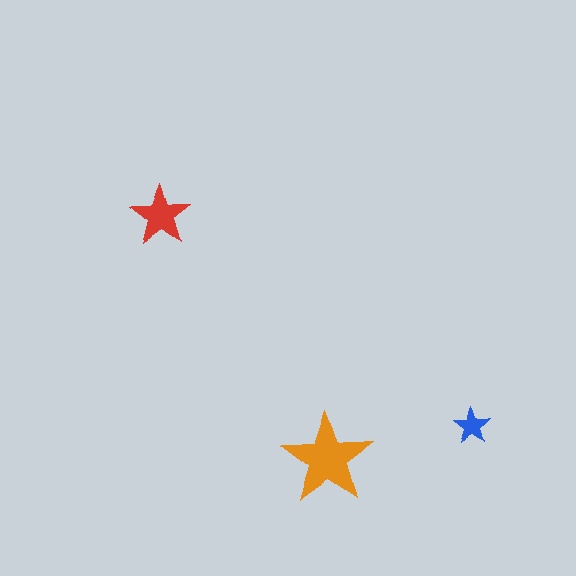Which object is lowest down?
The orange star is bottommost.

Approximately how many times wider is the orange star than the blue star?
About 2.5 times wider.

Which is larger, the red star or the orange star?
The orange one.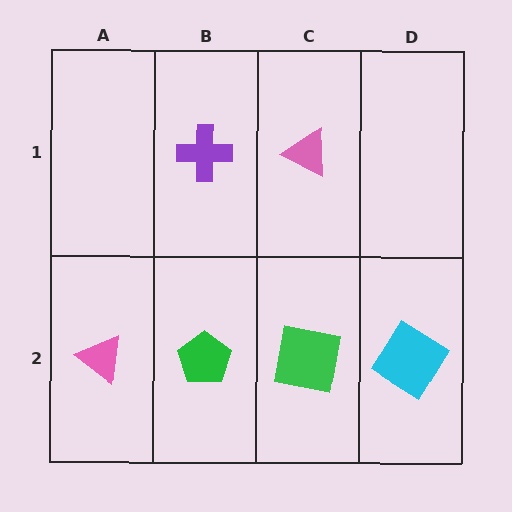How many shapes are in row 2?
4 shapes.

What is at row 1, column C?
A pink triangle.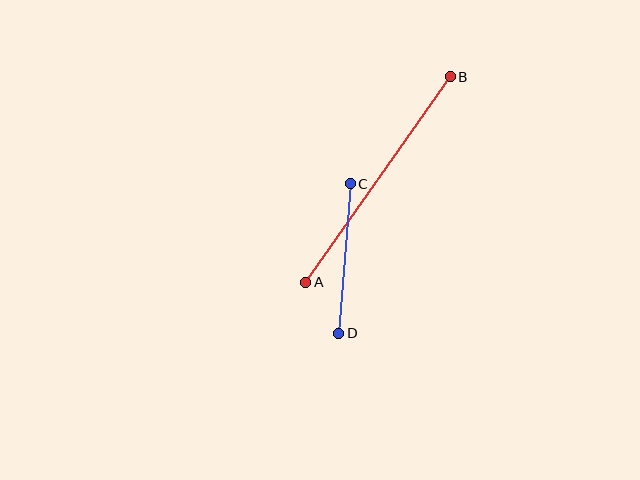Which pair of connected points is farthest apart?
Points A and B are farthest apart.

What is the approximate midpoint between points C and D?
The midpoint is at approximately (345, 258) pixels.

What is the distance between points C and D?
The distance is approximately 150 pixels.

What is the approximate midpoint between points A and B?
The midpoint is at approximately (378, 180) pixels.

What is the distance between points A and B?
The distance is approximately 251 pixels.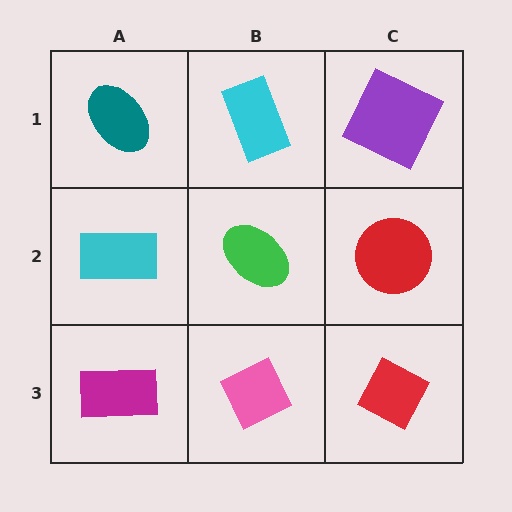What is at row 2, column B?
A green ellipse.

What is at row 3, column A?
A magenta rectangle.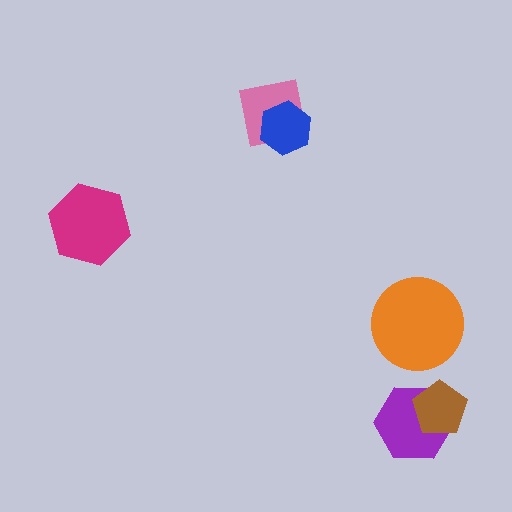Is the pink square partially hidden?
Yes, it is partially covered by another shape.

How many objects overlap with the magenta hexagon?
0 objects overlap with the magenta hexagon.